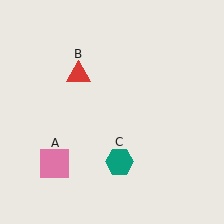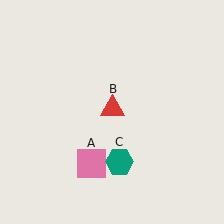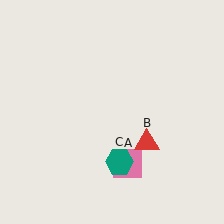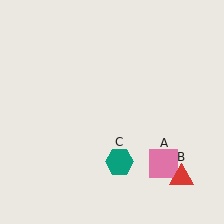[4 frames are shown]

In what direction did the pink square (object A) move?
The pink square (object A) moved right.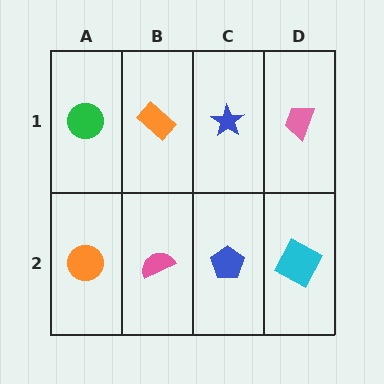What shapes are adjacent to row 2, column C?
A blue star (row 1, column C), a pink semicircle (row 2, column B), a cyan square (row 2, column D).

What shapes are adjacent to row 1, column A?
An orange circle (row 2, column A), an orange rectangle (row 1, column B).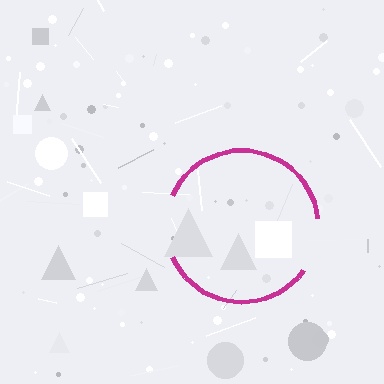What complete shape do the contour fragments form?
The contour fragments form a circle.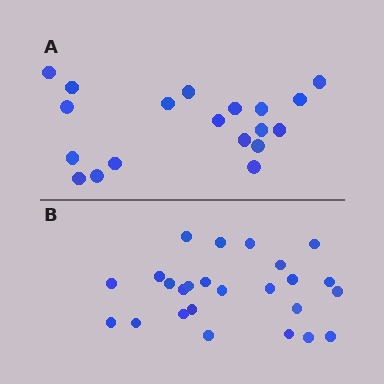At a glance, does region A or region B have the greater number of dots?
Region B (the bottom region) has more dots.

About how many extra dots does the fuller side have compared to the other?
Region B has about 6 more dots than region A.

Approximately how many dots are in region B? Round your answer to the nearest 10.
About 20 dots. (The exact count is 25, which rounds to 20.)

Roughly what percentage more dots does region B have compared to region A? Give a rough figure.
About 30% more.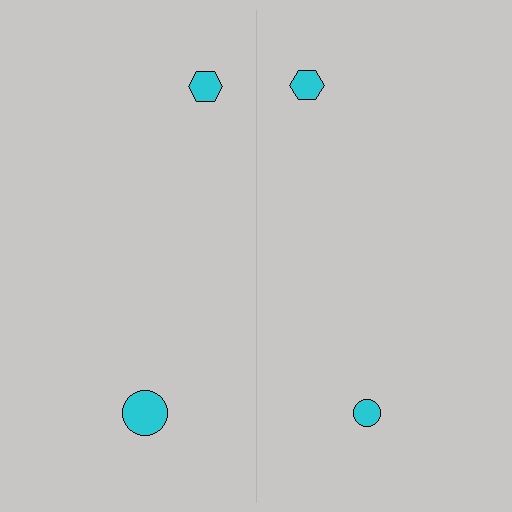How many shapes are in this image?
There are 4 shapes in this image.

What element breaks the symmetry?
The cyan circle on the right side has a different size than its mirror counterpart.